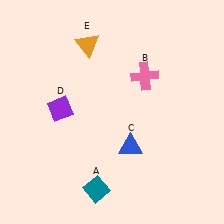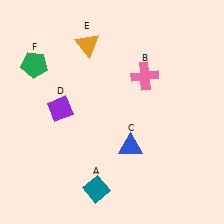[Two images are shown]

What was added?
A green pentagon (F) was added in Image 2.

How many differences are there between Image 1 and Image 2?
There is 1 difference between the two images.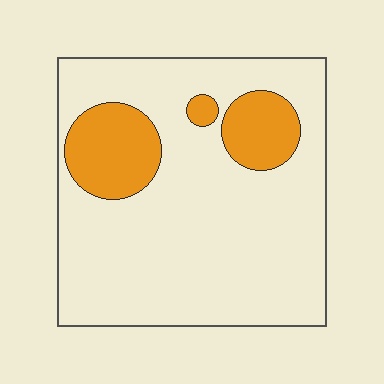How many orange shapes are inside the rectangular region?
3.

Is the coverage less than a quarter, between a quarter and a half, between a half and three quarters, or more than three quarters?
Less than a quarter.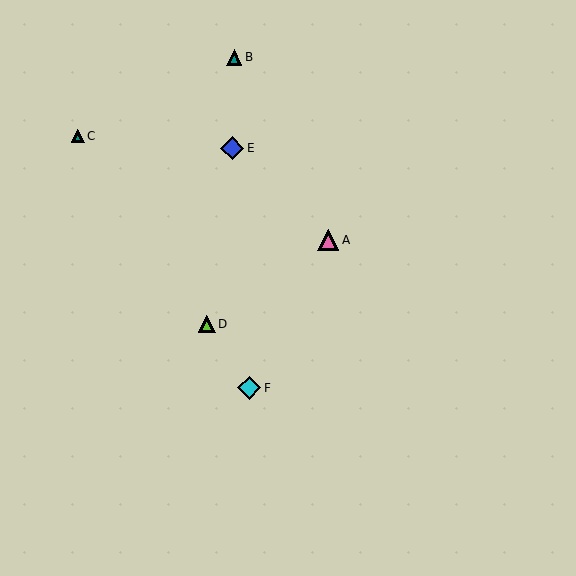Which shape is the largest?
The cyan diamond (labeled F) is the largest.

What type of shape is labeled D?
Shape D is a lime triangle.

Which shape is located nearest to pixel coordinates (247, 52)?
The teal triangle (labeled B) at (234, 57) is nearest to that location.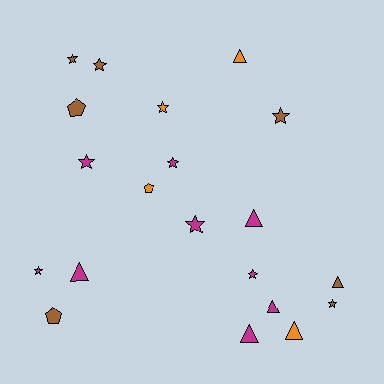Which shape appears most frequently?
Star, with 10 objects.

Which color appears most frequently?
Magenta, with 9 objects.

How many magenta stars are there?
There are 5 magenta stars.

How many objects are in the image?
There are 20 objects.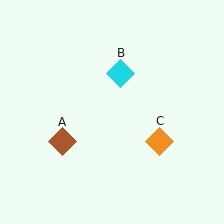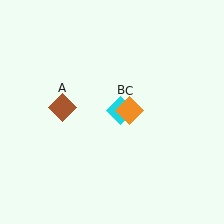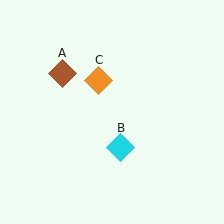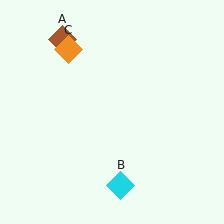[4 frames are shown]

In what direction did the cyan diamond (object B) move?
The cyan diamond (object B) moved down.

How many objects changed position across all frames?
3 objects changed position: brown diamond (object A), cyan diamond (object B), orange diamond (object C).